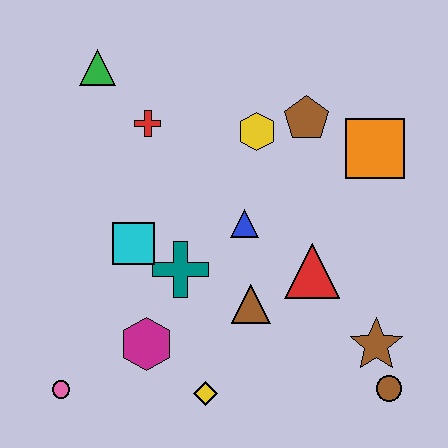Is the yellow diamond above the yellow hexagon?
No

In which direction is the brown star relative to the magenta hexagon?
The brown star is to the right of the magenta hexagon.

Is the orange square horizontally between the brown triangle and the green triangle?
No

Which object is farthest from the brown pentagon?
The pink circle is farthest from the brown pentagon.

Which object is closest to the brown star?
The brown circle is closest to the brown star.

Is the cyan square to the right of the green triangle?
Yes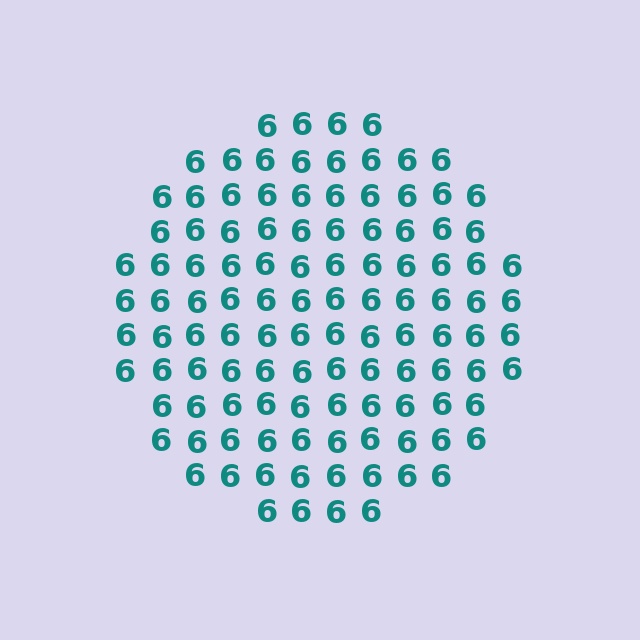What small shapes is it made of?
It is made of small digit 6's.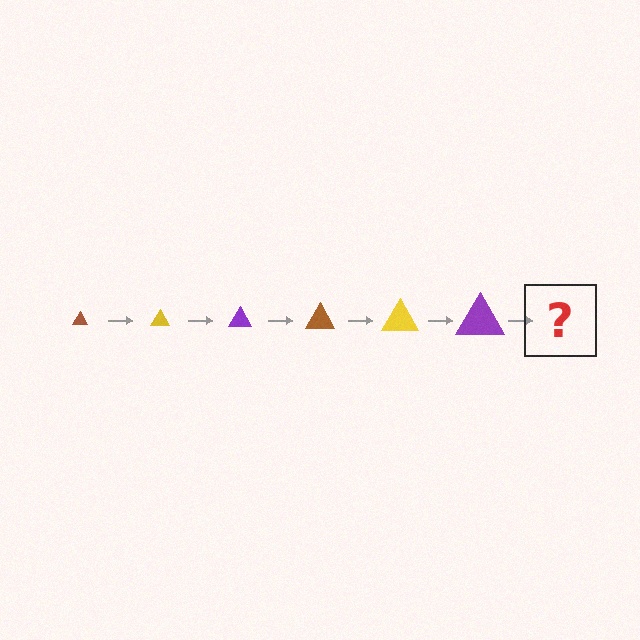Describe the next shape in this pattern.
It should be a brown triangle, larger than the previous one.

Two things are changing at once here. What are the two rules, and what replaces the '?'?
The two rules are that the triangle grows larger each step and the color cycles through brown, yellow, and purple. The '?' should be a brown triangle, larger than the previous one.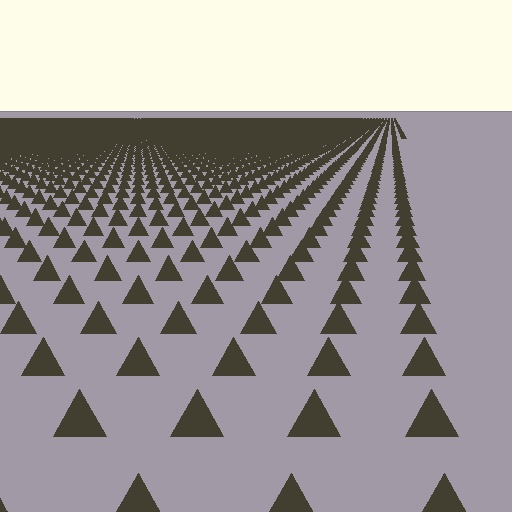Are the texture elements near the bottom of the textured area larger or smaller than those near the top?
Larger. Near the bottom, elements are closer to the viewer and appear at a bigger on-screen size.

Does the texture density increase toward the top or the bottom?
Density increases toward the top.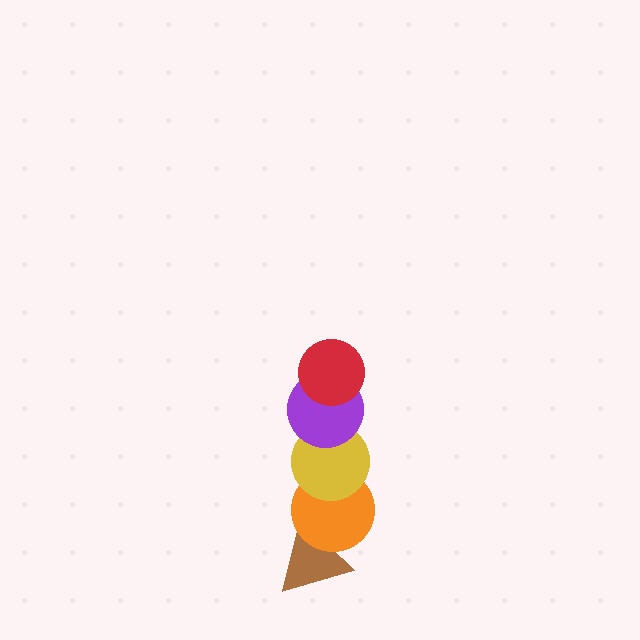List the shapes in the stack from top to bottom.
From top to bottom: the red circle, the purple circle, the yellow circle, the orange circle, the brown triangle.